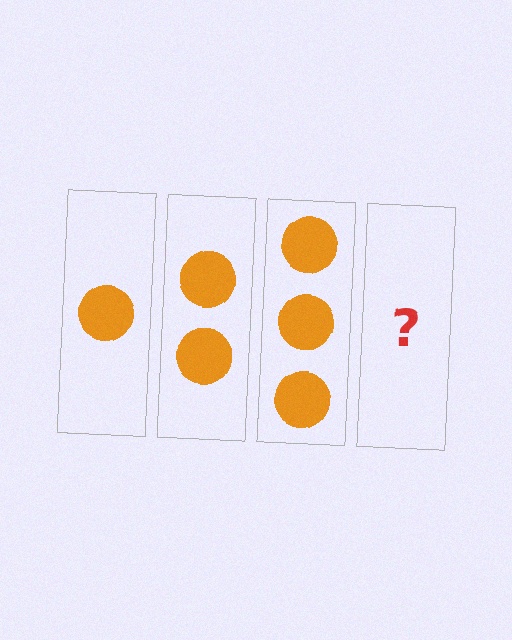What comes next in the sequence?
The next element should be 4 circles.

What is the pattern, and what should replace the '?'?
The pattern is that each step adds one more circle. The '?' should be 4 circles.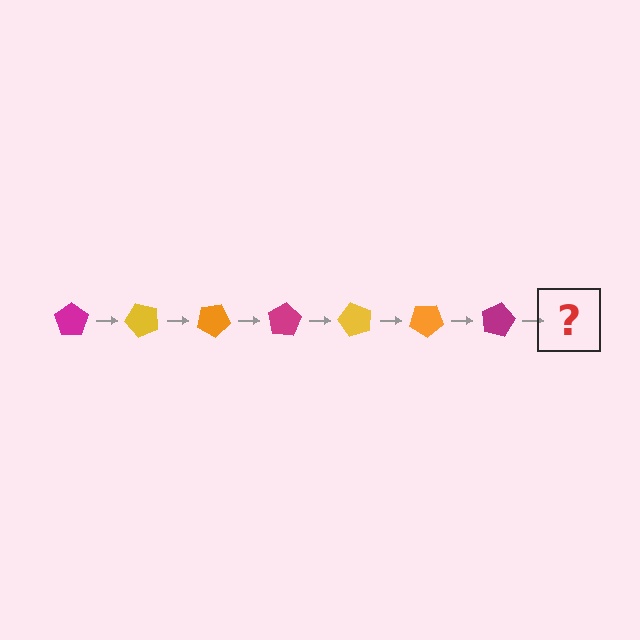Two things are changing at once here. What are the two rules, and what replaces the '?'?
The two rules are that it rotates 50 degrees each step and the color cycles through magenta, yellow, and orange. The '?' should be a yellow pentagon, rotated 350 degrees from the start.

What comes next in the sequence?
The next element should be a yellow pentagon, rotated 350 degrees from the start.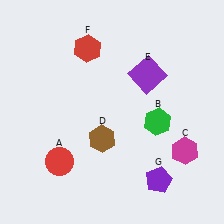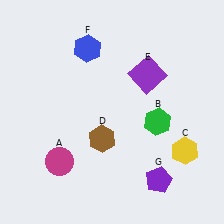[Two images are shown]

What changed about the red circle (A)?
In Image 1, A is red. In Image 2, it changed to magenta.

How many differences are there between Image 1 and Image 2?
There are 3 differences between the two images.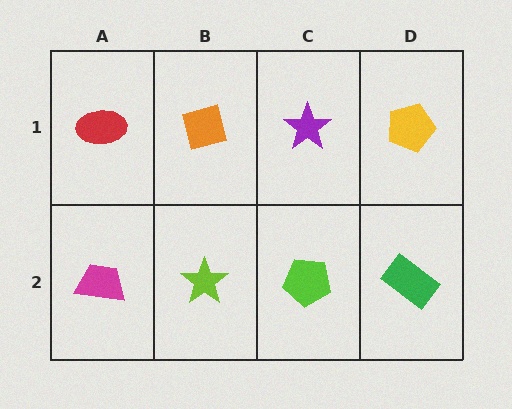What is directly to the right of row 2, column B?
A lime pentagon.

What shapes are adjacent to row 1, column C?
A lime pentagon (row 2, column C), an orange square (row 1, column B), a yellow pentagon (row 1, column D).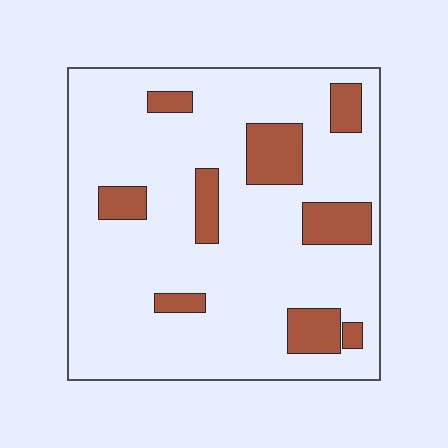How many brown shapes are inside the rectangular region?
9.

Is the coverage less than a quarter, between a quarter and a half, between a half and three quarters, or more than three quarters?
Less than a quarter.